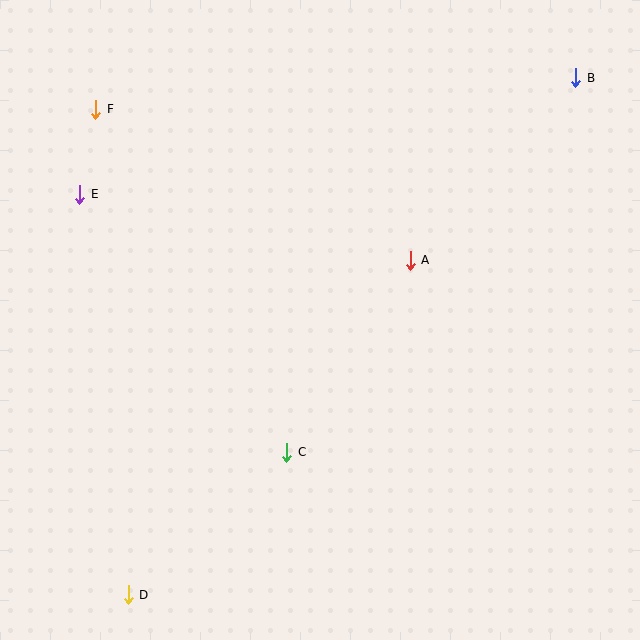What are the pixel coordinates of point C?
Point C is at (287, 452).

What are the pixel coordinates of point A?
Point A is at (410, 260).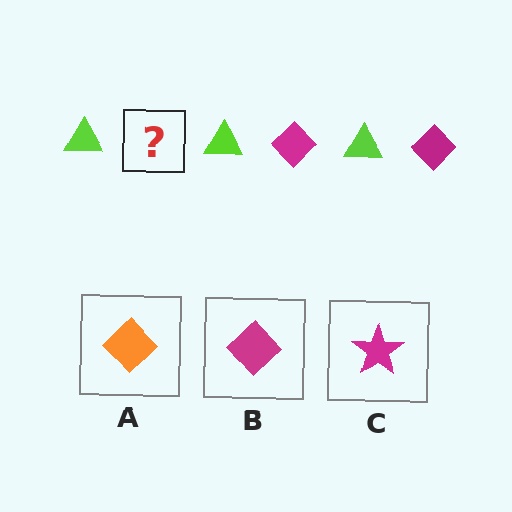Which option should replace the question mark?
Option B.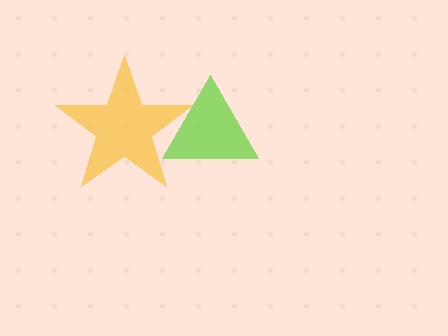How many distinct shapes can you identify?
There are 2 distinct shapes: a lime triangle, a yellow star.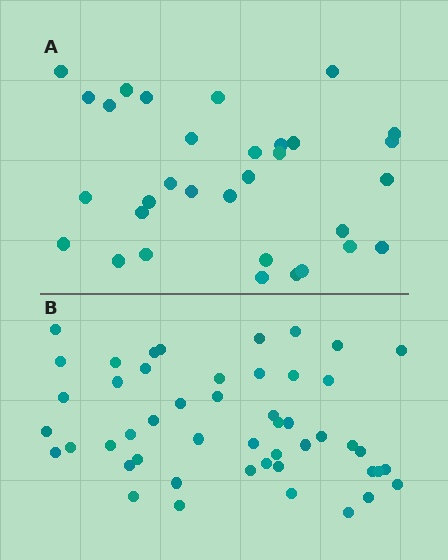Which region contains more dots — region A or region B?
Region B (the bottom region) has more dots.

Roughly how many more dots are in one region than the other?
Region B has approximately 15 more dots than region A.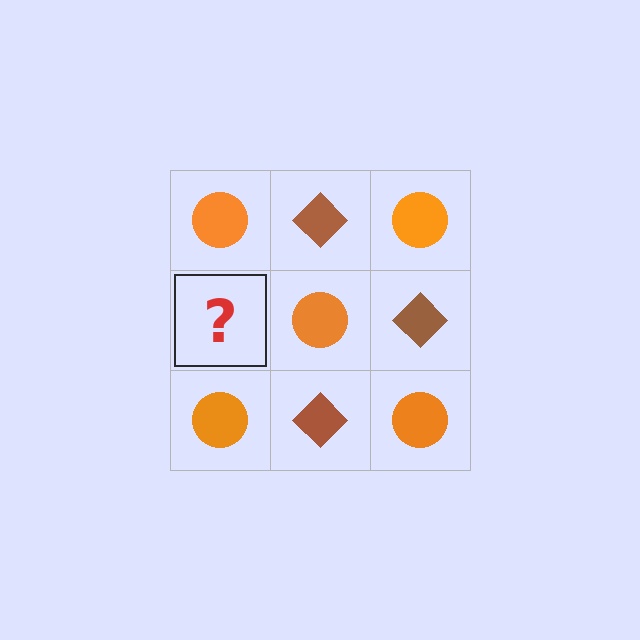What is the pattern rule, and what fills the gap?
The rule is that it alternates orange circle and brown diamond in a checkerboard pattern. The gap should be filled with a brown diamond.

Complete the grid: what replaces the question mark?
The question mark should be replaced with a brown diamond.